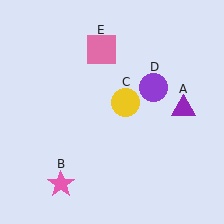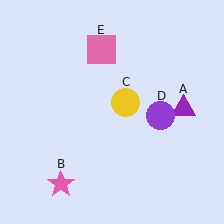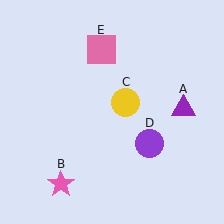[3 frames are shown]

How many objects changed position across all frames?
1 object changed position: purple circle (object D).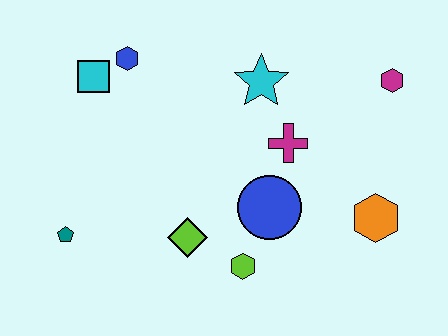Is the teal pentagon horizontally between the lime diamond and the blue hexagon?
No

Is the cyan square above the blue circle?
Yes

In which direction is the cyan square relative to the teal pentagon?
The cyan square is above the teal pentagon.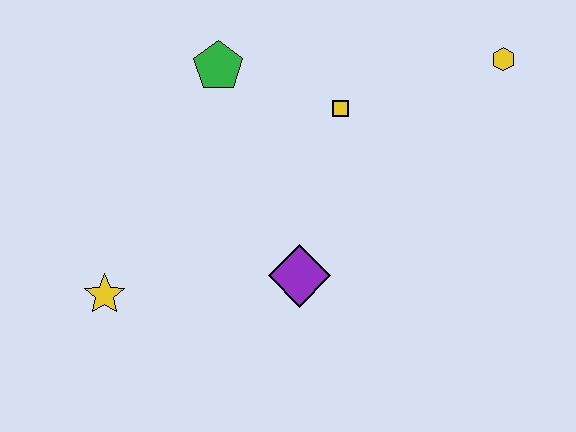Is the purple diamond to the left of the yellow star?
No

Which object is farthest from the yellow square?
The yellow star is farthest from the yellow square.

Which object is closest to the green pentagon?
The yellow square is closest to the green pentagon.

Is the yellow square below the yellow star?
No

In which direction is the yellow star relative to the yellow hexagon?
The yellow star is to the left of the yellow hexagon.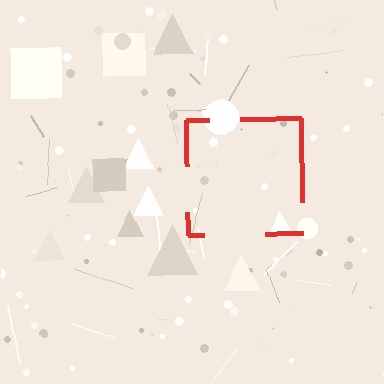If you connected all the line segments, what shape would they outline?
They would outline a square.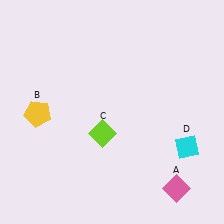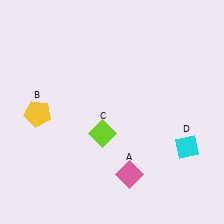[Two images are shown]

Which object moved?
The pink diamond (A) moved left.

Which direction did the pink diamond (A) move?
The pink diamond (A) moved left.